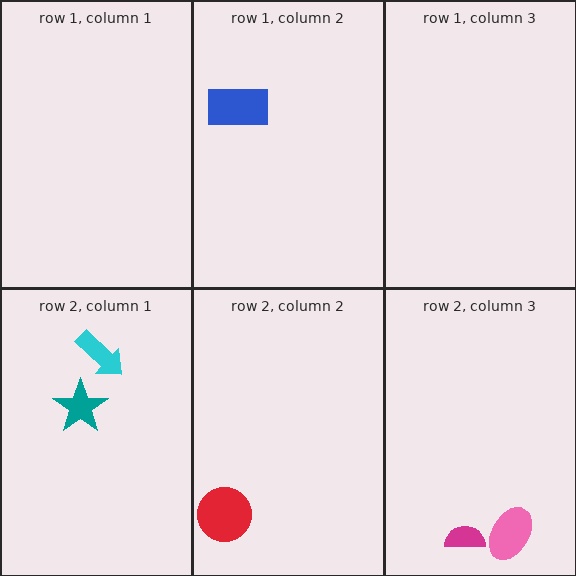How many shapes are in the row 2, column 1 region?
2.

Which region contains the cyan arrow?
The row 2, column 1 region.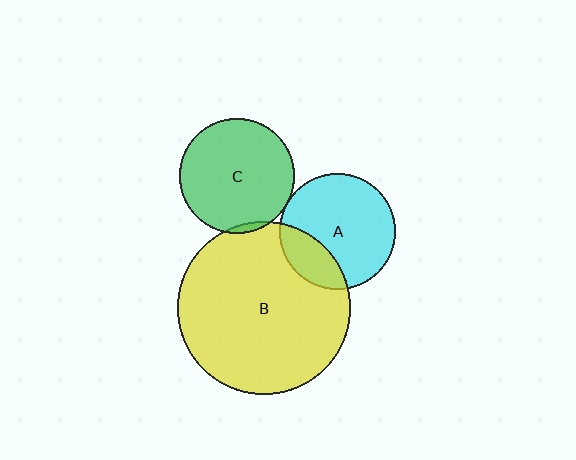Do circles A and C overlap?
Yes.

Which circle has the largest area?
Circle B (yellow).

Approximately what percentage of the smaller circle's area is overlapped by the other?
Approximately 5%.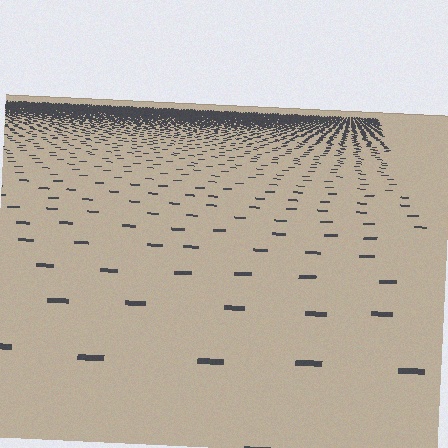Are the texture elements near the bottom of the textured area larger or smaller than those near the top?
Larger. Near the bottom, elements are closer to the viewer and appear at a bigger on-screen size.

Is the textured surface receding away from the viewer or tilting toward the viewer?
The surface is receding away from the viewer. Texture elements get smaller and denser toward the top.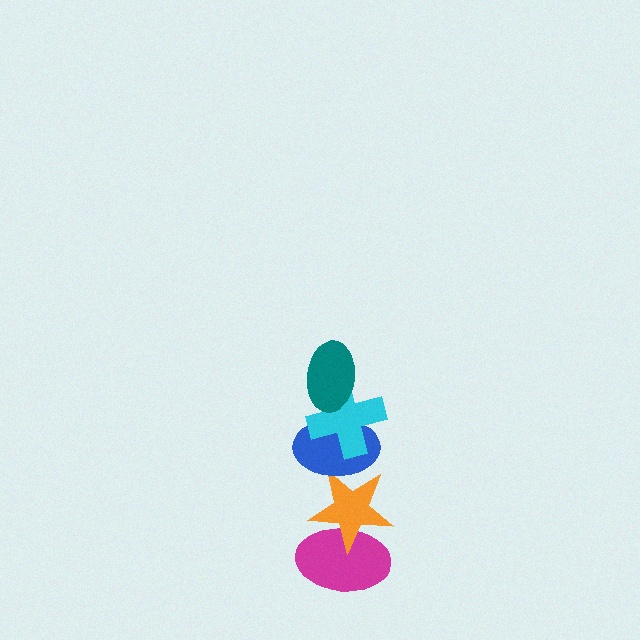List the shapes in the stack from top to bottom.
From top to bottom: the teal ellipse, the cyan cross, the blue ellipse, the orange star, the magenta ellipse.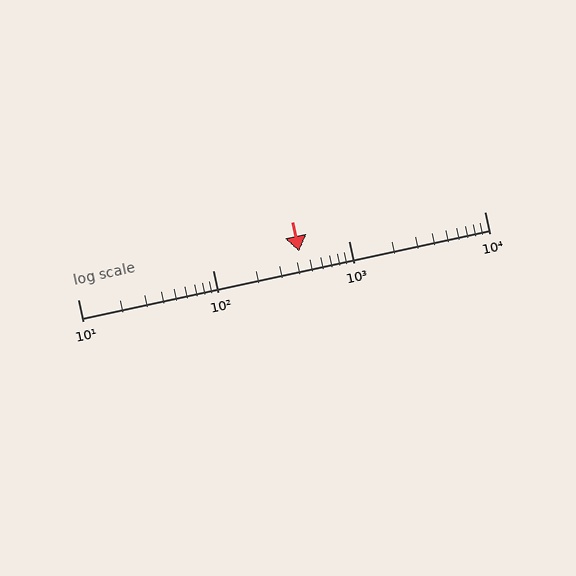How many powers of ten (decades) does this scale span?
The scale spans 3 decades, from 10 to 10000.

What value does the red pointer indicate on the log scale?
The pointer indicates approximately 430.